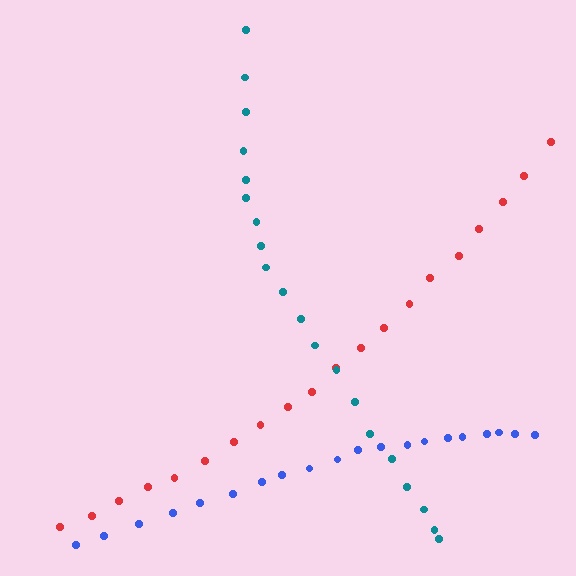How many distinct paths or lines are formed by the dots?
There are 3 distinct paths.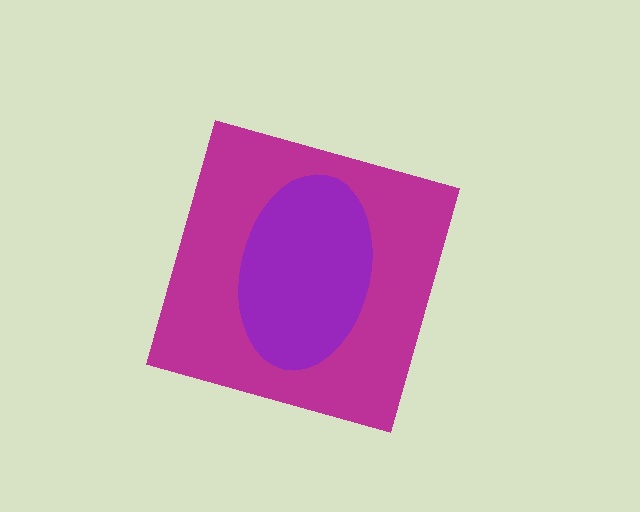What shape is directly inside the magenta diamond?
The purple ellipse.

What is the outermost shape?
The magenta diamond.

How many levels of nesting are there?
2.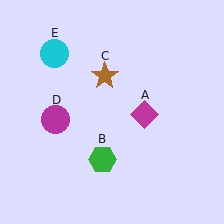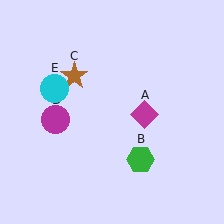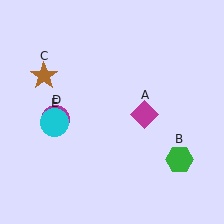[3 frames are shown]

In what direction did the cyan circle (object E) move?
The cyan circle (object E) moved down.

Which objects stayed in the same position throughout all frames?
Magenta diamond (object A) and magenta circle (object D) remained stationary.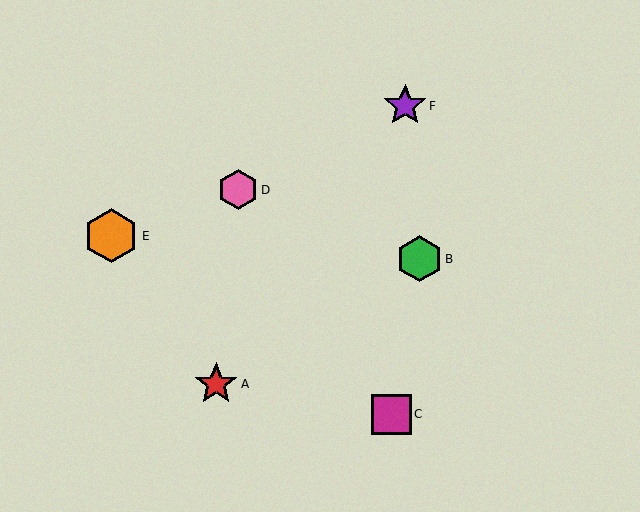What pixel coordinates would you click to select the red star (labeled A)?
Click at (216, 384) to select the red star A.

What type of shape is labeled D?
Shape D is a pink hexagon.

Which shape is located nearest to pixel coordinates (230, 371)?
The red star (labeled A) at (216, 384) is nearest to that location.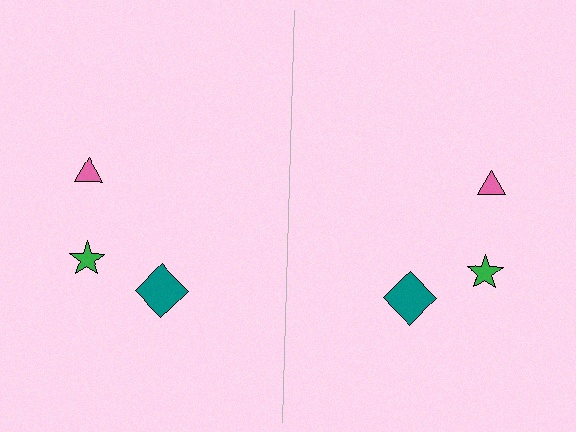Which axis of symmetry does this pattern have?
The pattern has a vertical axis of symmetry running through the center of the image.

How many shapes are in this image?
There are 6 shapes in this image.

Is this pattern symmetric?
Yes, this pattern has bilateral (reflection) symmetry.